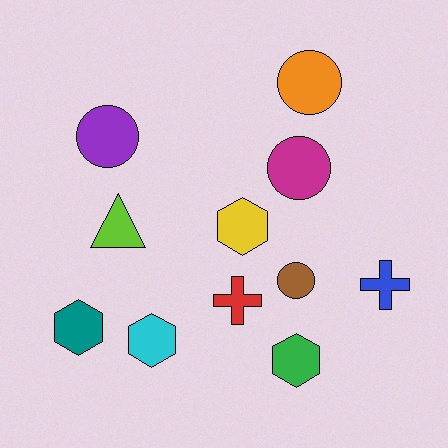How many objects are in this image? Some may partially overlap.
There are 11 objects.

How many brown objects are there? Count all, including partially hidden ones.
There is 1 brown object.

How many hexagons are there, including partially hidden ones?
There are 4 hexagons.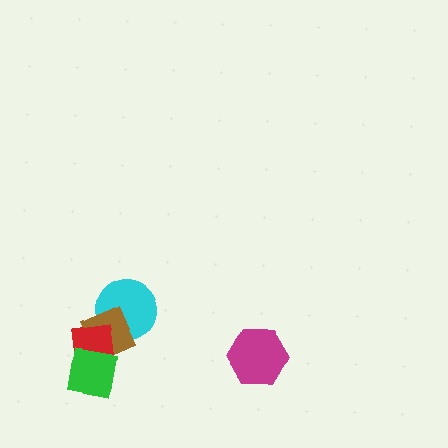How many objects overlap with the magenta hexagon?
0 objects overlap with the magenta hexagon.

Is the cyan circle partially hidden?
Yes, it is partially covered by another shape.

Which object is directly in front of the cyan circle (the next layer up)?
The brown diamond is directly in front of the cyan circle.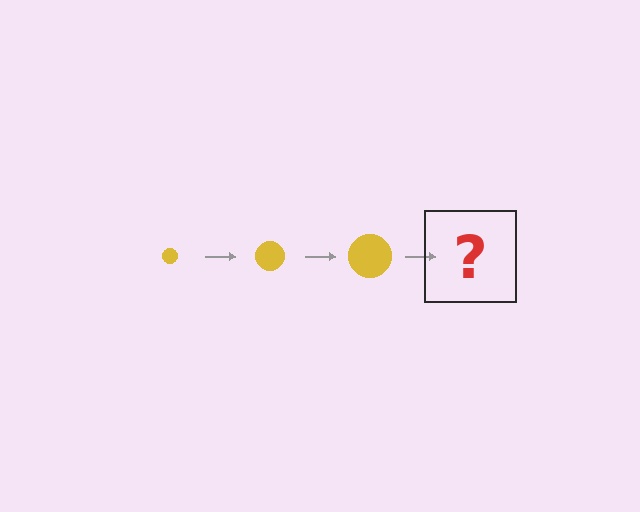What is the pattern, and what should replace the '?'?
The pattern is that the circle gets progressively larger each step. The '?' should be a yellow circle, larger than the previous one.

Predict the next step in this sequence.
The next step is a yellow circle, larger than the previous one.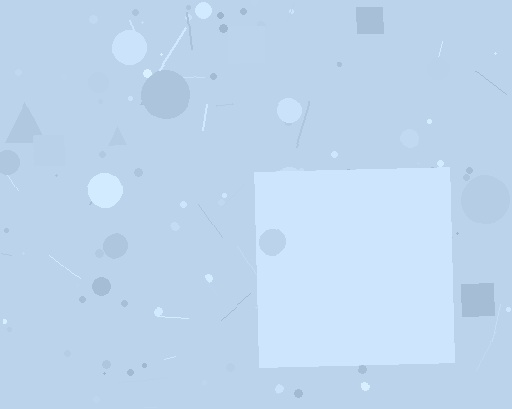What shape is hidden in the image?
A square is hidden in the image.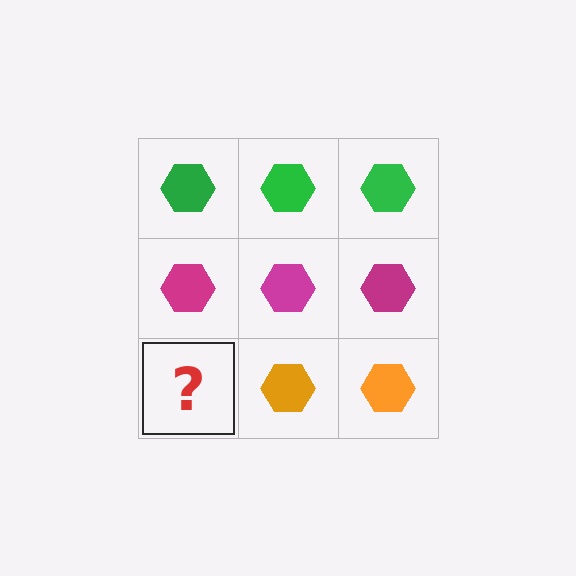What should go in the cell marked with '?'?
The missing cell should contain an orange hexagon.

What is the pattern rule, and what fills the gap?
The rule is that each row has a consistent color. The gap should be filled with an orange hexagon.